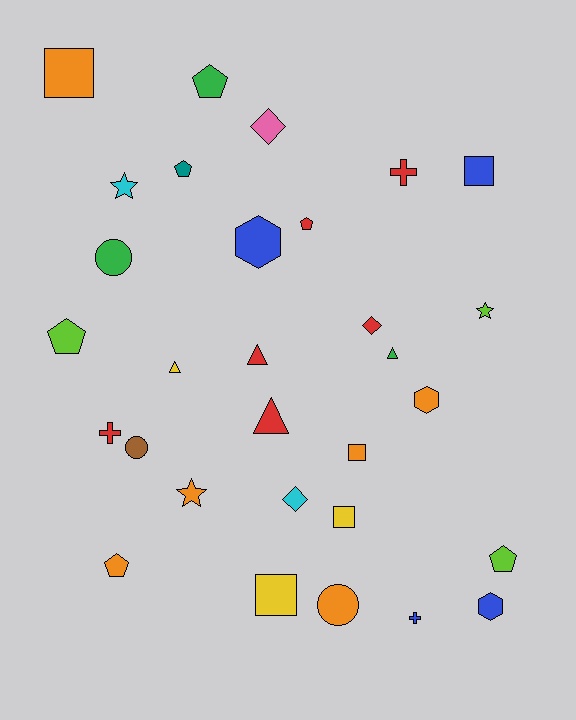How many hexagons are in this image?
There are 3 hexagons.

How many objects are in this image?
There are 30 objects.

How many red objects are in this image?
There are 6 red objects.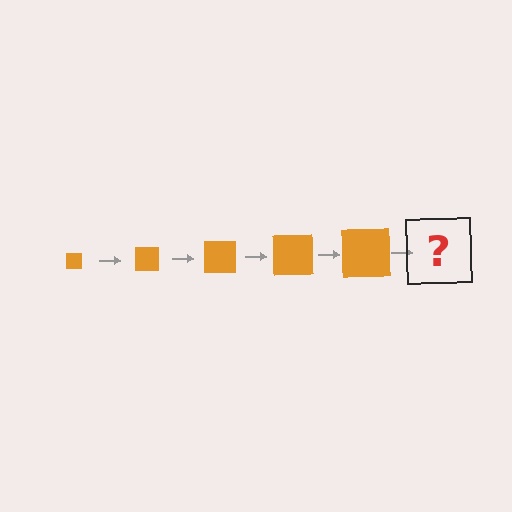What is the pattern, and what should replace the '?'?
The pattern is that the square gets progressively larger each step. The '?' should be an orange square, larger than the previous one.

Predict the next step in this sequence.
The next step is an orange square, larger than the previous one.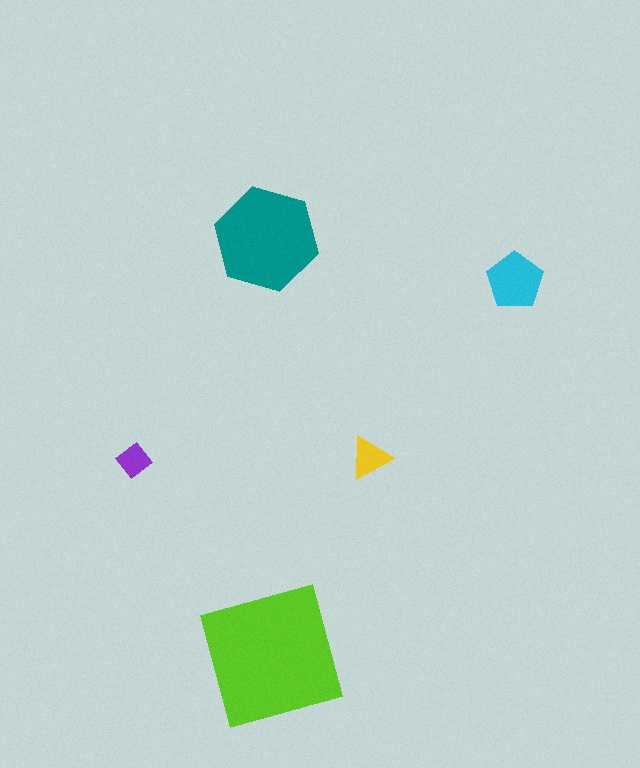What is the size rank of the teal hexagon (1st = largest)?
2nd.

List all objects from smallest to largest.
The purple diamond, the yellow triangle, the cyan pentagon, the teal hexagon, the lime square.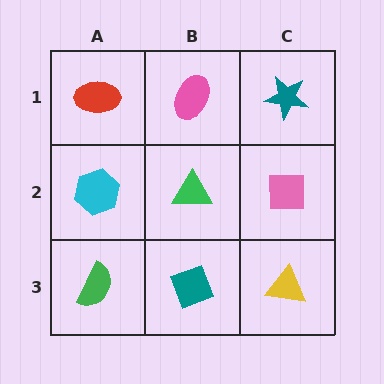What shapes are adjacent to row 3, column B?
A green triangle (row 2, column B), a green semicircle (row 3, column A), a yellow triangle (row 3, column C).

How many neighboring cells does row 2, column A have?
3.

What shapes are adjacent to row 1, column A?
A cyan hexagon (row 2, column A), a pink ellipse (row 1, column B).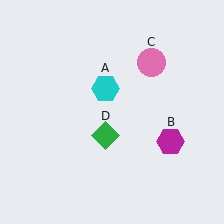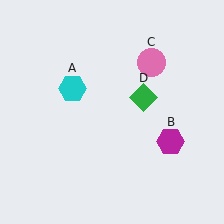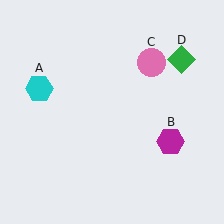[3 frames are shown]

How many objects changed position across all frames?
2 objects changed position: cyan hexagon (object A), green diamond (object D).